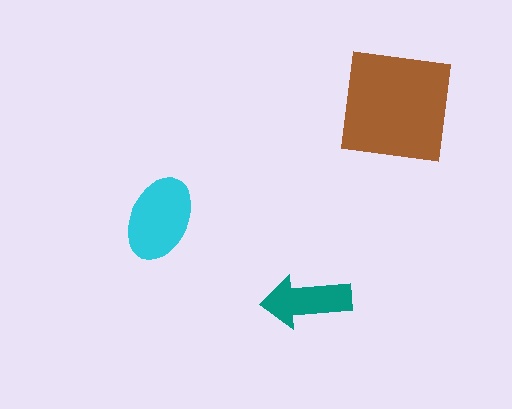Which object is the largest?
The brown square.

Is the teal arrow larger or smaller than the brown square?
Smaller.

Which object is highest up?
The brown square is topmost.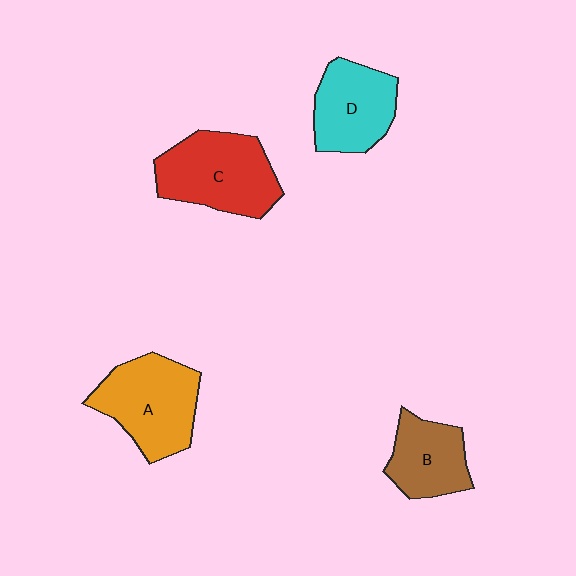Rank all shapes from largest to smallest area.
From largest to smallest: C (red), A (orange), D (cyan), B (brown).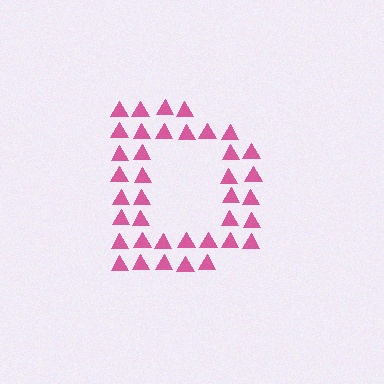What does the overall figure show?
The overall figure shows the letter D.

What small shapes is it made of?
It is made of small triangles.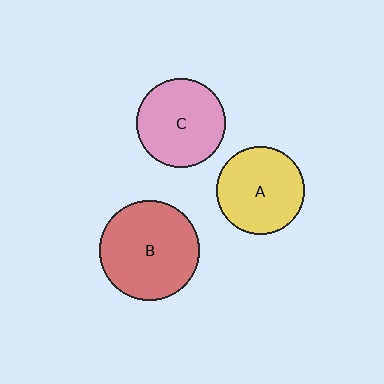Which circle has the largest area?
Circle B (red).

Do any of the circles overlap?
No, none of the circles overlap.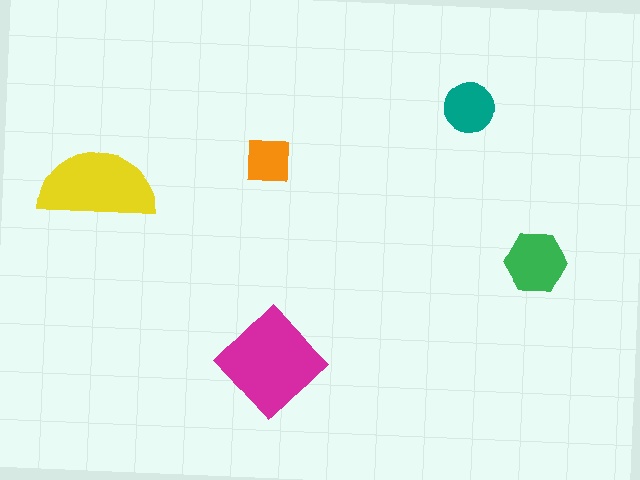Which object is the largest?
The magenta diamond.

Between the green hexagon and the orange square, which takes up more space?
The green hexagon.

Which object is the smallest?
The orange square.